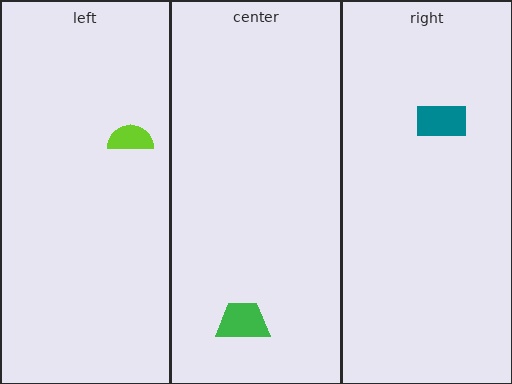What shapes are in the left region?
The lime semicircle.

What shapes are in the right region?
The teal rectangle.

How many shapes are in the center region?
1.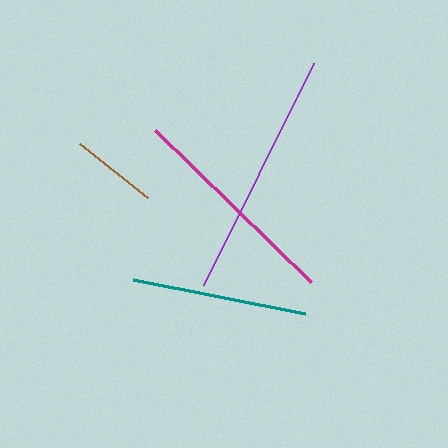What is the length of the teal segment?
The teal segment is approximately 176 pixels long.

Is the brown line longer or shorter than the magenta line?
The magenta line is longer than the brown line.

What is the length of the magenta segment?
The magenta segment is approximately 218 pixels long.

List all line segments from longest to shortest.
From longest to shortest: purple, magenta, teal, brown.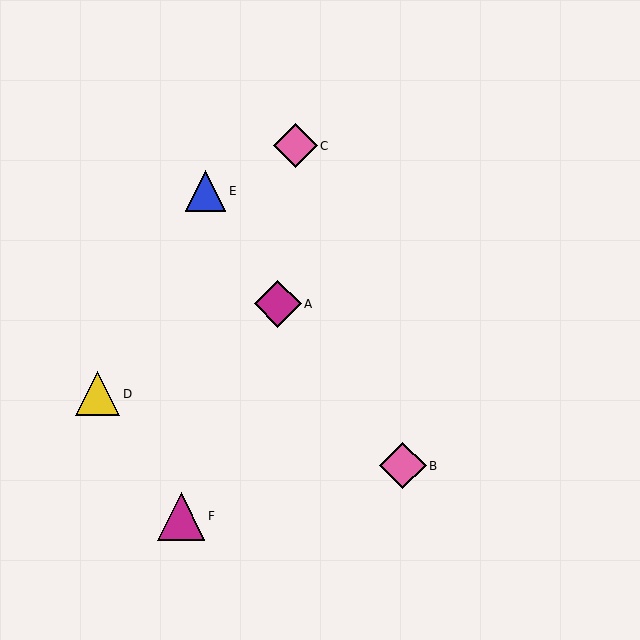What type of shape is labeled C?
Shape C is a pink diamond.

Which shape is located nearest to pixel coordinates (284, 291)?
The magenta diamond (labeled A) at (278, 304) is nearest to that location.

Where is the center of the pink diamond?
The center of the pink diamond is at (403, 466).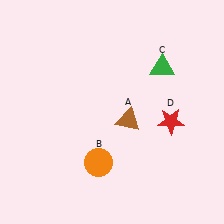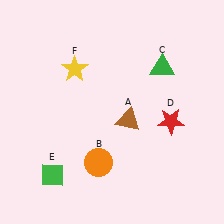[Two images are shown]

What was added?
A green diamond (E), a yellow star (F) were added in Image 2.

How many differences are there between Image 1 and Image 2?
There are 2 differences between the two images.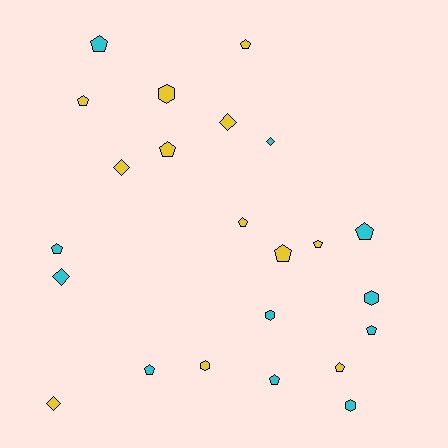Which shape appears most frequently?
Pentagon, with 13 objects.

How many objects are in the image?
There are 23 objects.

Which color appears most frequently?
Yellow, with 12 objects.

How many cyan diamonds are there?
There are 2 cyan diamonds.